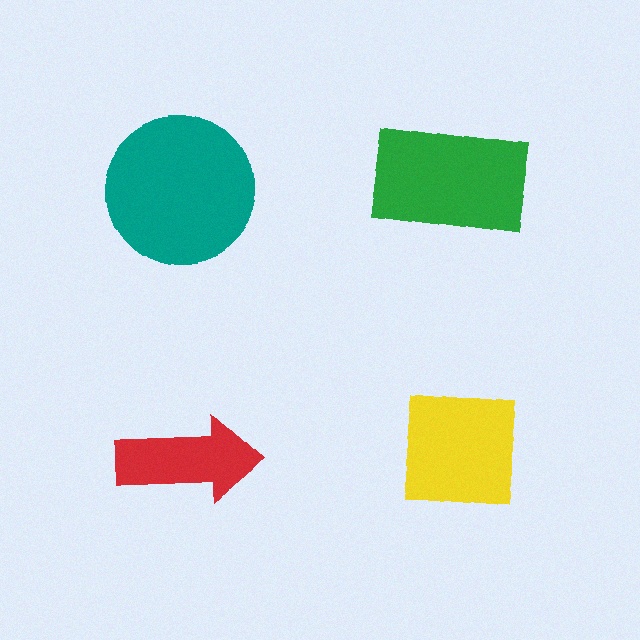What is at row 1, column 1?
A teal circle.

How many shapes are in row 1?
2 shapes.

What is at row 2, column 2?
A yellow square.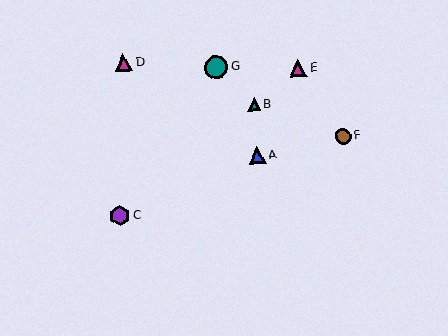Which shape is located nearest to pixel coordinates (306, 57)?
The magenta triangle (labeled E) at (298, 68) is nearest to that location.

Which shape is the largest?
The teal circle (labeled G) is the largest.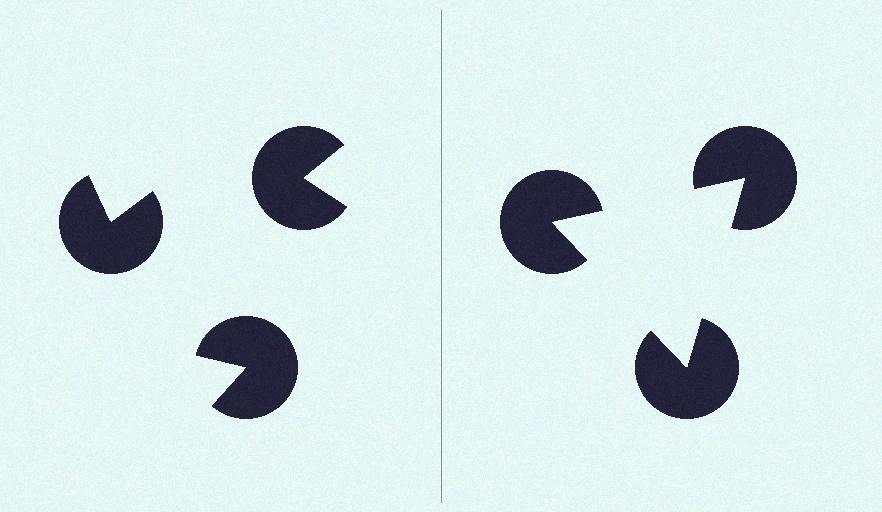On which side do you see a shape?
An illusory triangle appears on the right side. On the left side the wedge cuts are rotated, so no coherent shape forms.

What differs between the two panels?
The pac-man discs are positioned identically on both sides; only the wedge orientations differ. On the right they align to a triangle; on the left they are misaligned.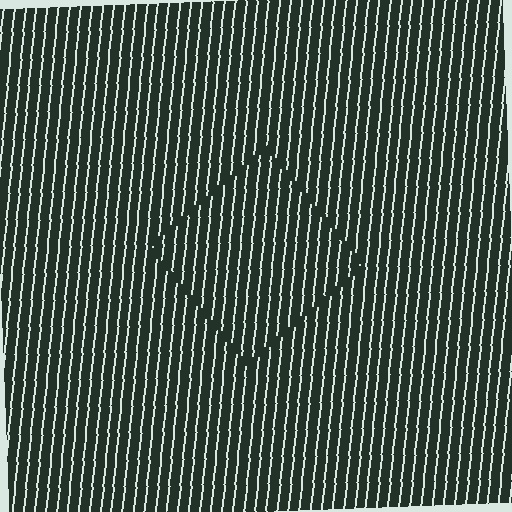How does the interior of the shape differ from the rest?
The interior of the shape contains the same grating, shifted by half a period — the contour is defined by the phase discontinuity where line-ends from the inner and outer gratings abut.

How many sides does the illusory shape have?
4 sides — the line-ends trace a square.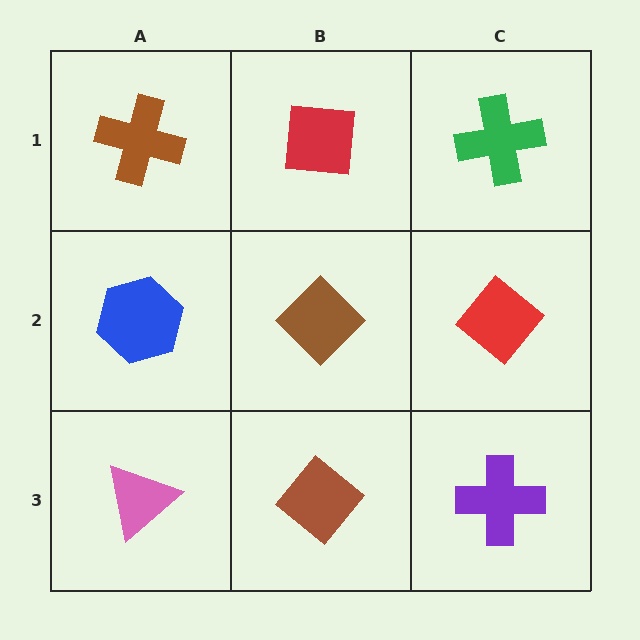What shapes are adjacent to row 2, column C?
A green cross (row 1, column C), a purple cross (row 3, column C), a brown diamond (row 2, column B).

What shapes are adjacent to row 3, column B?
A brown diamond (row 2, column B), a pink triangle (row 3, column A), a purple cross (row 3, column C).